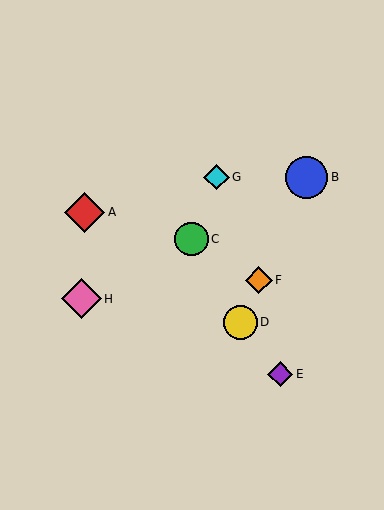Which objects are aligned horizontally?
Objects B, G are aligned horizontally.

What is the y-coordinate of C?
Object C is at y≈239.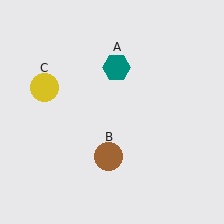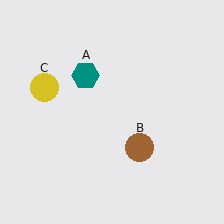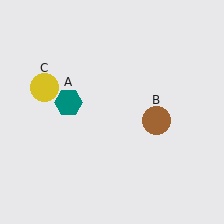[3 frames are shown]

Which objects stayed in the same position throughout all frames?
Yellow circle (object C) remained stationary.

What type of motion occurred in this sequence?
The teal hexagon (object A), brown circle (object B) rotated counterclockwise around the center of the scene.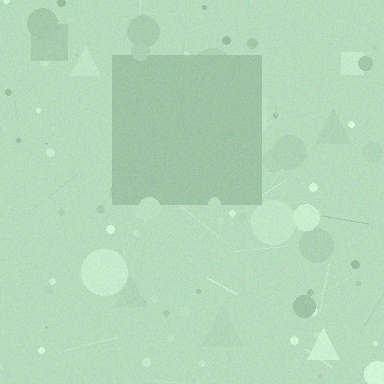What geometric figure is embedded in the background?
A square is embedded in the background.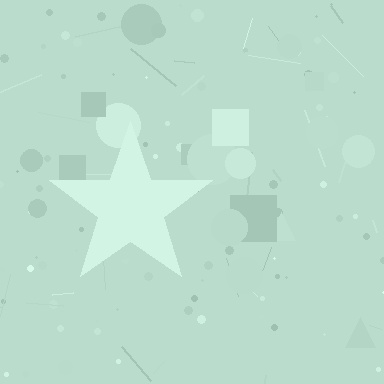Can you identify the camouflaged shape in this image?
The camouflaged shape is a star.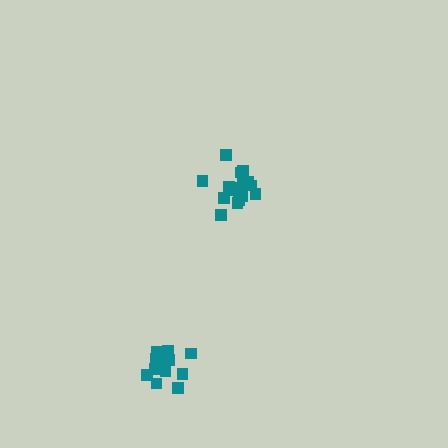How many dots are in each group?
Group 1: 16 dots, Group 2: 15 dots (31 total).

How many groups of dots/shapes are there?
There are 2 groups.